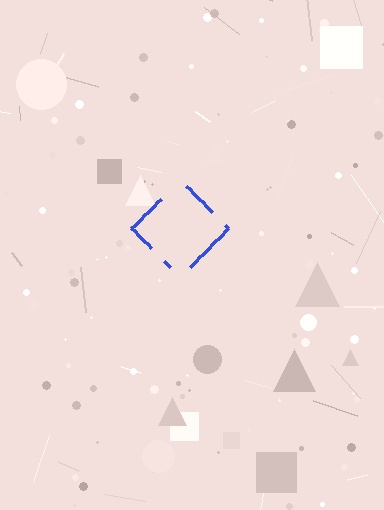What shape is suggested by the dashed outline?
The dashed outline suggests a diamond.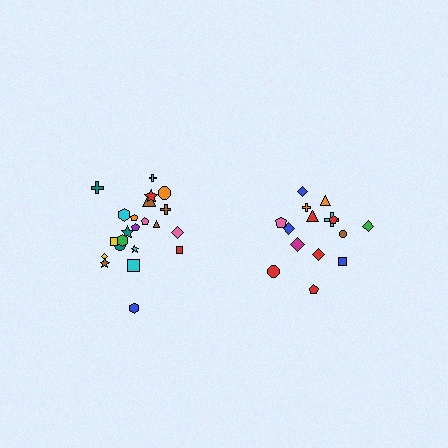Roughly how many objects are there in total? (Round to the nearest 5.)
Roughly 35 objects in total.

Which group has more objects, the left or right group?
The left group.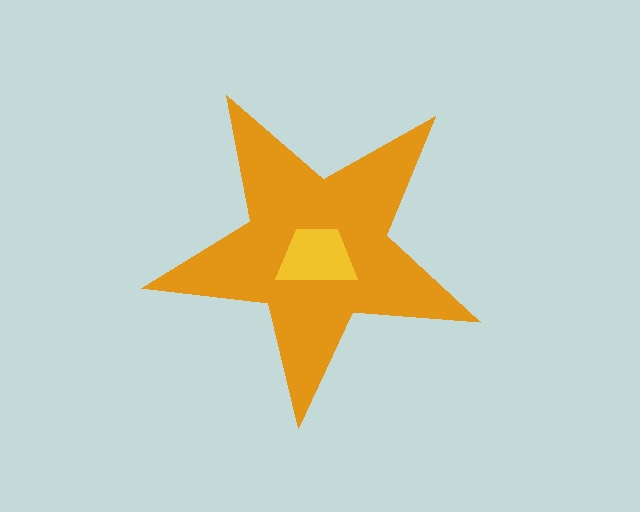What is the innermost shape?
The yellow trapezoid.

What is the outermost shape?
The orange star.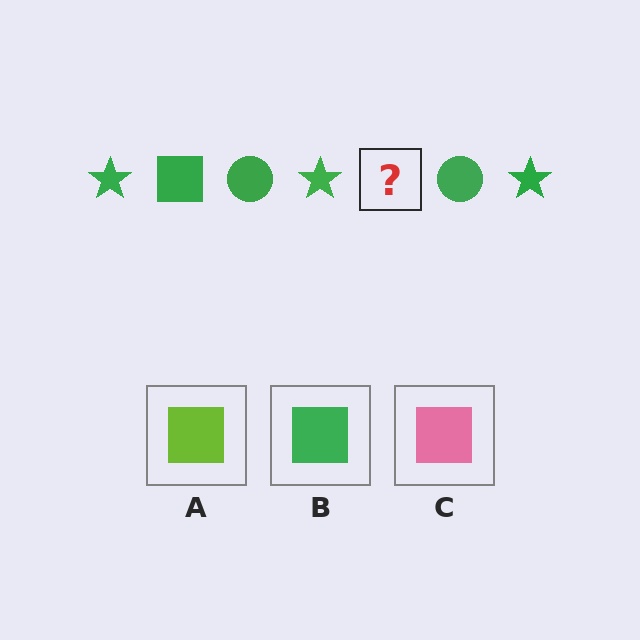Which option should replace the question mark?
Option B.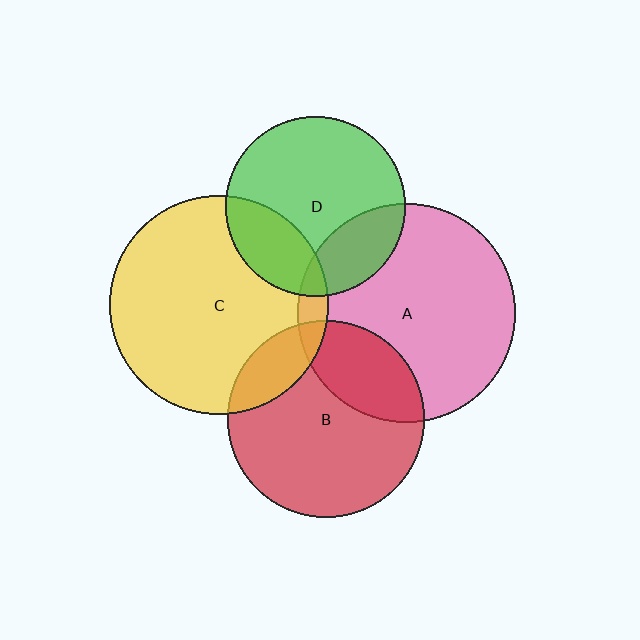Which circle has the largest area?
Circle C (yellow).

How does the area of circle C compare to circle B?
Approximately 1.2 times.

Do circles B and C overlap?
Yes.